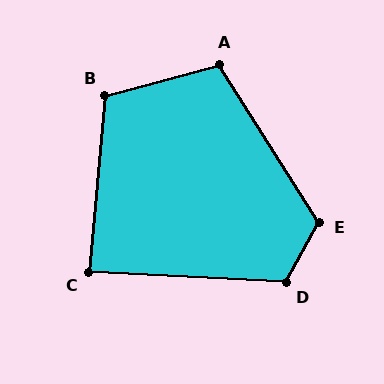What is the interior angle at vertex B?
Approximately 110 degrees (obtuse).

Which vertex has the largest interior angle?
E, at approximately 119 degrees.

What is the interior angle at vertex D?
Approximately 116 degrees (obtuse).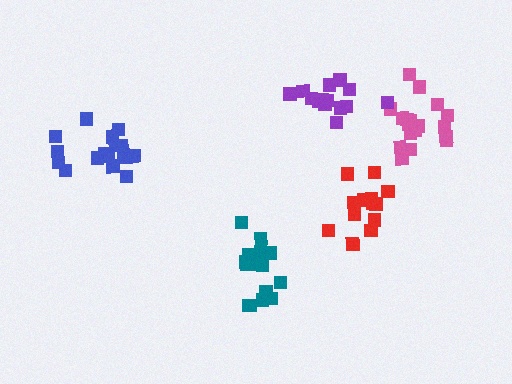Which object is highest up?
The purple cluster is topmost.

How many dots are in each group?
Group 1: 18 dots, Group 2: 16 dots, Group 3: 18 dots, Group 4: 14 dots, Group 5: 13 dots (79 total).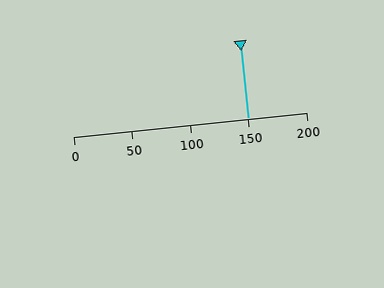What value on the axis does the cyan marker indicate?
The marker indicates approximately 150.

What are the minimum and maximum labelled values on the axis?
The axis runs from 0 to 200.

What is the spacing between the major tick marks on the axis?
The major ticks are spaced 50 apart.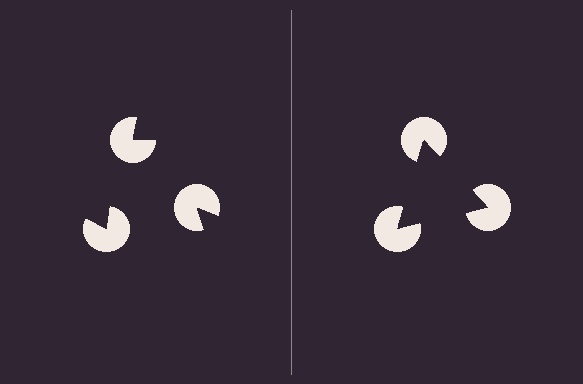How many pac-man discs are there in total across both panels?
6 — 3 on each side.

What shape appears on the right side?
An illusory triangle.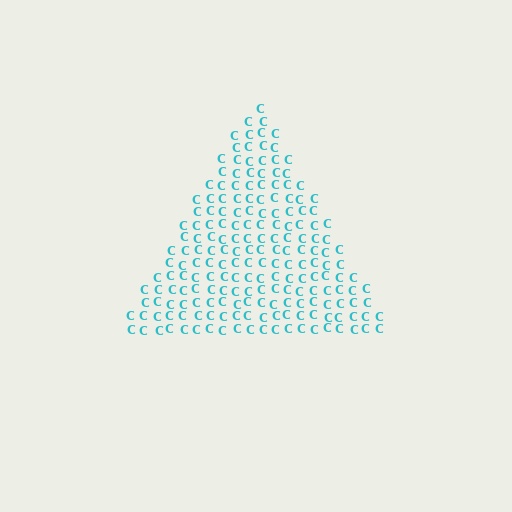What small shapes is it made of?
It is made of small letter C's.